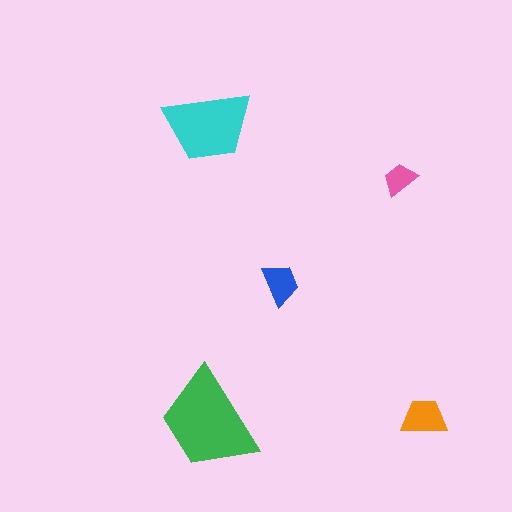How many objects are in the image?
There are 5 objects in the image.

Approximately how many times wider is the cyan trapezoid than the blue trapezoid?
About 2 times wider.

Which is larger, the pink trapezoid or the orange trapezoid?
The orange one.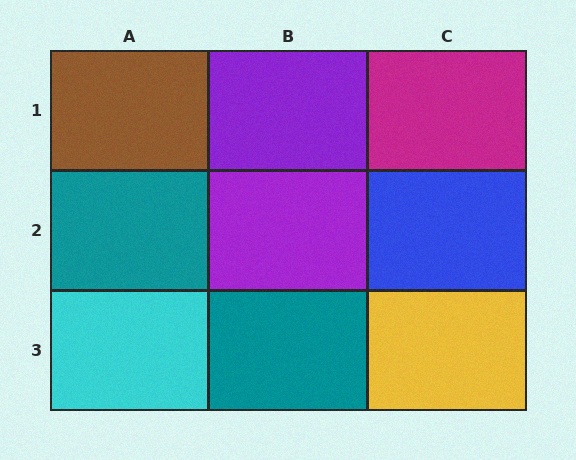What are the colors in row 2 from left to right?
Teal, purple, blue.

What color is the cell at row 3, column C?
Yellow.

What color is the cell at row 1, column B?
Purple.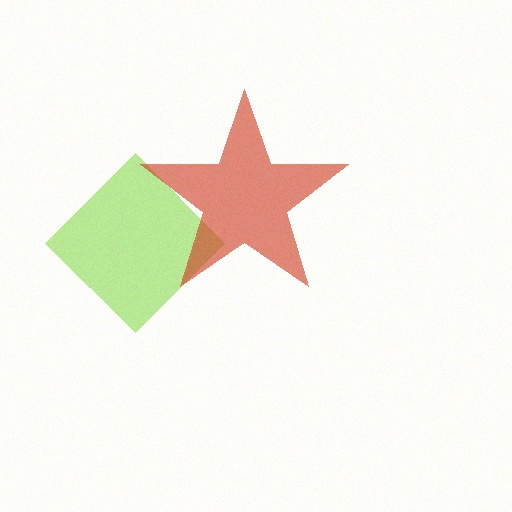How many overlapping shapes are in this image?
There are 2 overlapping shapes in the image.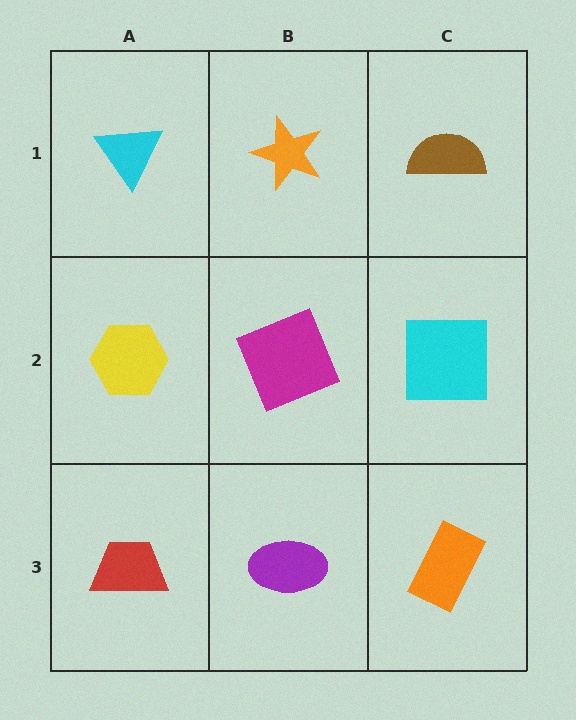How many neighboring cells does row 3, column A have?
2.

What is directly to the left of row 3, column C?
A purple ellipse.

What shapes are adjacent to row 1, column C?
A cyan square (row 2, column C), an orange star (row 1, column B).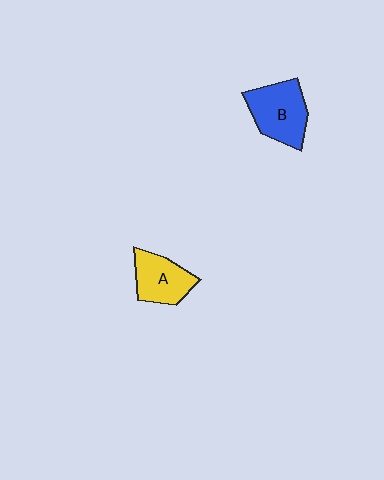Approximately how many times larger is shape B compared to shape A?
Approximately 1.2 times.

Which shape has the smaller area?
Shape A (yellow).